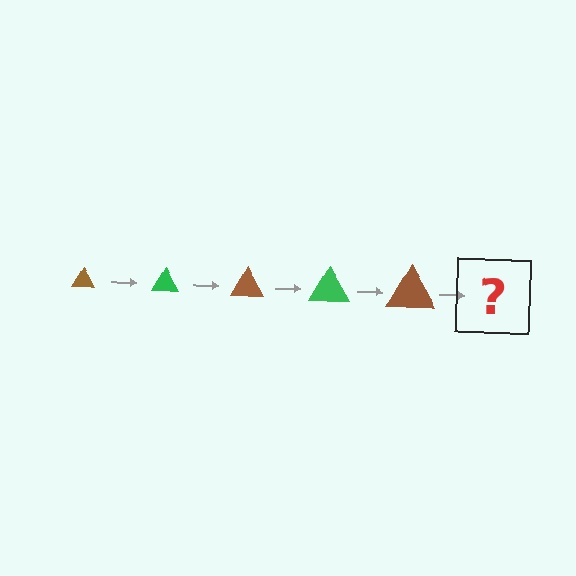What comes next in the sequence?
The next element should be a green triangle, larger than the previous one.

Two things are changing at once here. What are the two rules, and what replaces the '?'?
The two rules are that the triangle grows larger each step and the color cycles through brown and green. The '?' should be a green triangle, larger than the previous one.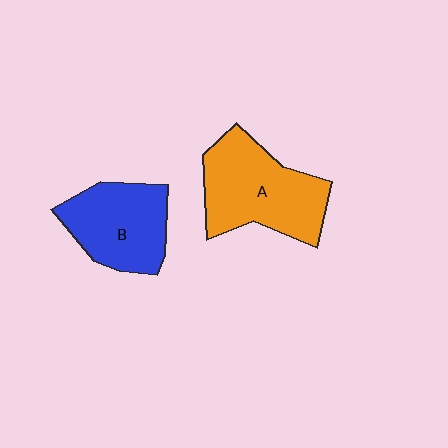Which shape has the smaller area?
Shape B (blue).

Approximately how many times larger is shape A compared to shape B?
Approximately 1.2 times.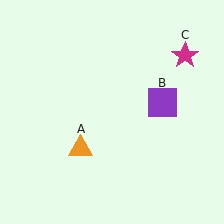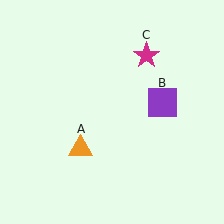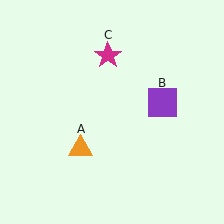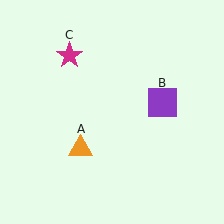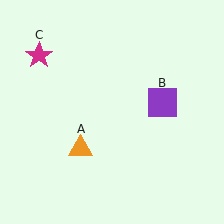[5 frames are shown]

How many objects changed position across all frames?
1 object changed position: magenta star (object C).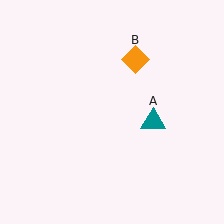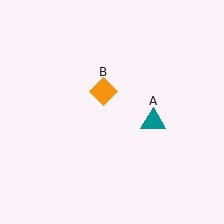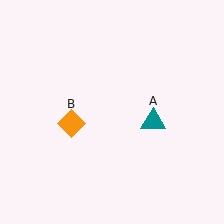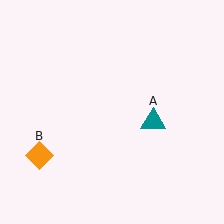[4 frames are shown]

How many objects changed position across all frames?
1 object changed position: orange diamond (object B).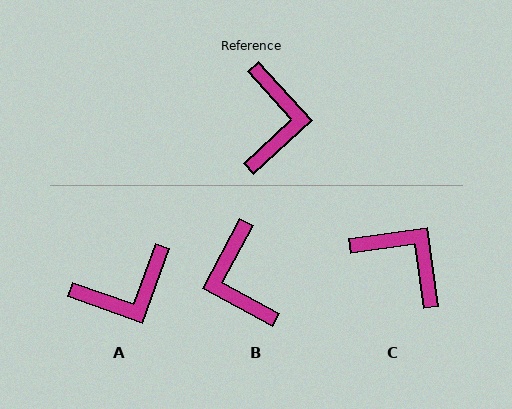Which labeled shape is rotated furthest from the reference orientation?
B, about 161 degrees away.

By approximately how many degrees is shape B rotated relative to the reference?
Approximately 161 degrees clockwise.